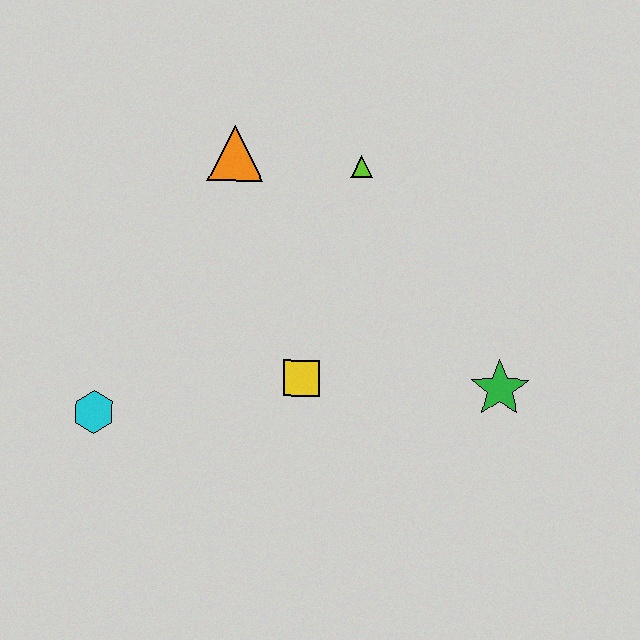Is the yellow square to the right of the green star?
No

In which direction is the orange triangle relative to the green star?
The orange triangle is to the left of the green star.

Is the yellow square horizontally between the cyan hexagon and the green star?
Yes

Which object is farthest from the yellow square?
The orange triangle is farthest from the yellow square.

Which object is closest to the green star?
The yellow square is closest to the green star.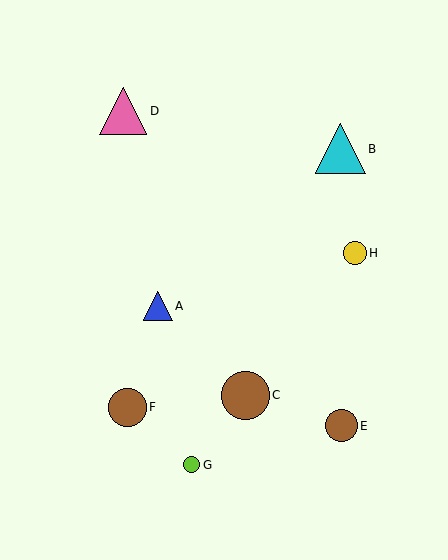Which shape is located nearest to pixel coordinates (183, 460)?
The lime circle (labeled G) at (192, 465) is nearest to that location.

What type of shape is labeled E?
Shape E is a brown circle.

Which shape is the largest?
The cyan triangle (labeled B) is the largest.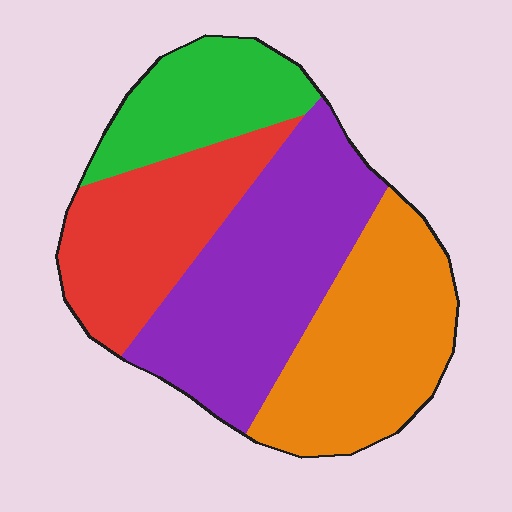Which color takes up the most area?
Purple, at roughly 35%.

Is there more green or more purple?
Purple.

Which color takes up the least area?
Green, at roughly 15%.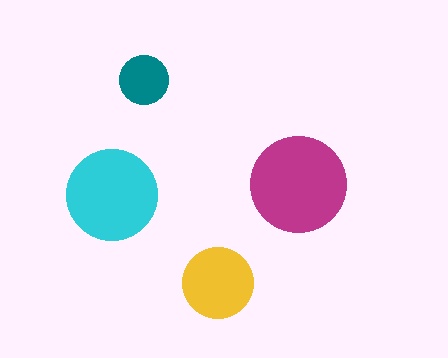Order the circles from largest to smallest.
the magenta one, the cyan one, the yellow one, the teal one.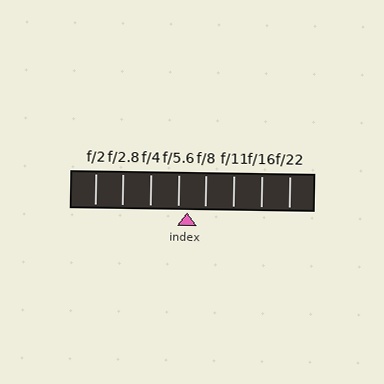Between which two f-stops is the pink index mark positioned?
The index mark is between f/5.6 and f/8.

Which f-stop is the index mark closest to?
The index mark is closest to f/5.6.